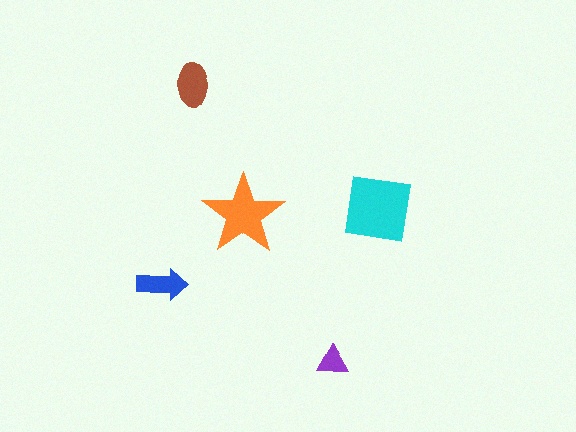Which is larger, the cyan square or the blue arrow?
The cyan square.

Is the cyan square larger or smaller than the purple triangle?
Larger.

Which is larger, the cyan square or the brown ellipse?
The cyan square.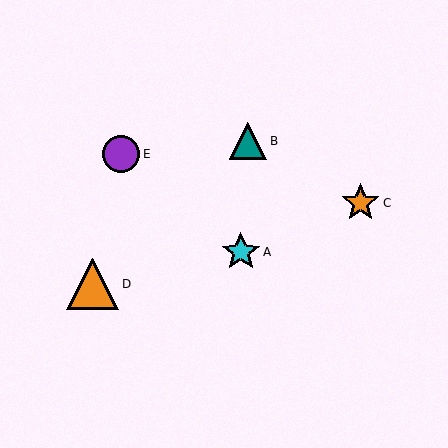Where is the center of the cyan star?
The center of the cyan star is at (241, 252).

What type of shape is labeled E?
Shape E is a purple circle.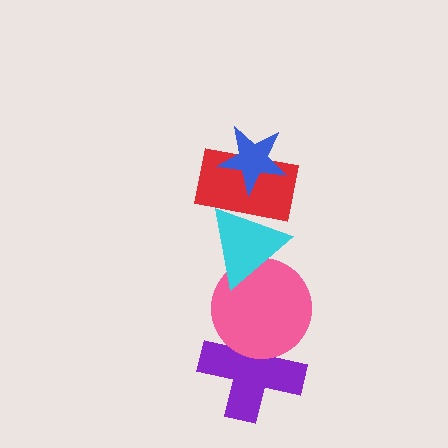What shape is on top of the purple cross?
The pink circle is on top of the purple cross.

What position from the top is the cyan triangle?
The cyan triangle is 3rd from the top.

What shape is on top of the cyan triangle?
The red rectangle is on top of the cyan triangle.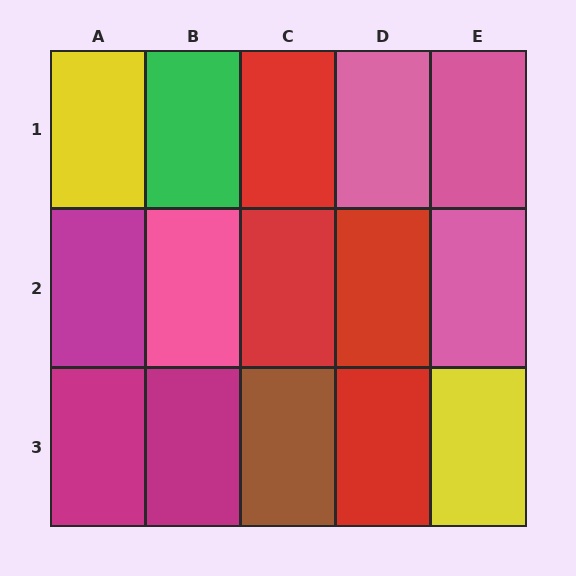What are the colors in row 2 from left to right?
Magenta, pink, red, red, pink.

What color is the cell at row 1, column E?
Pink.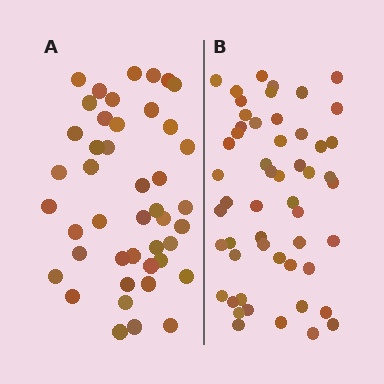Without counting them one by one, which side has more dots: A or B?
Region B (the right region) has more dots.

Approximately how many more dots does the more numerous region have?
Region B has roughly 8 or so more dots than region A.